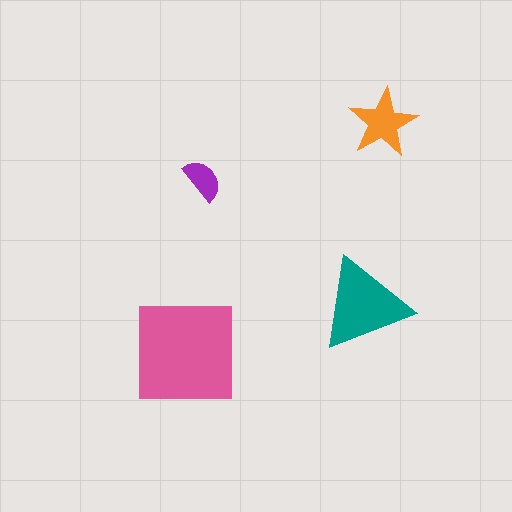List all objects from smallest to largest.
The purple semicircle, the orange star, the teal triangle, the pink square.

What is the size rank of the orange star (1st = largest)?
3rd.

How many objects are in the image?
There are 4 objects in the image.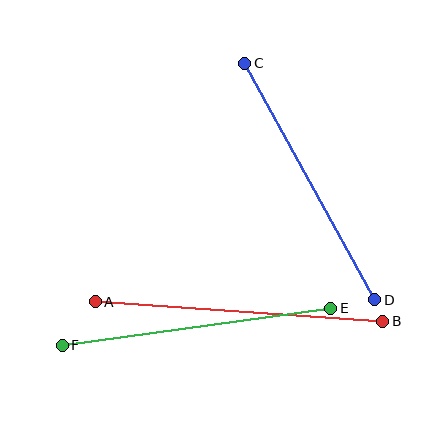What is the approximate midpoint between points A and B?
The midpoint is at approximately (239, 311) pixels.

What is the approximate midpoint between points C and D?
The midpoint is at approximately (310, 182) pixels.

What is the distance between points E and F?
The distance is approximately 271 pixels.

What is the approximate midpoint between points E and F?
The midpoint is at approximately (197, 327) pixels.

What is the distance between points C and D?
The distance is approximately 270 pixels.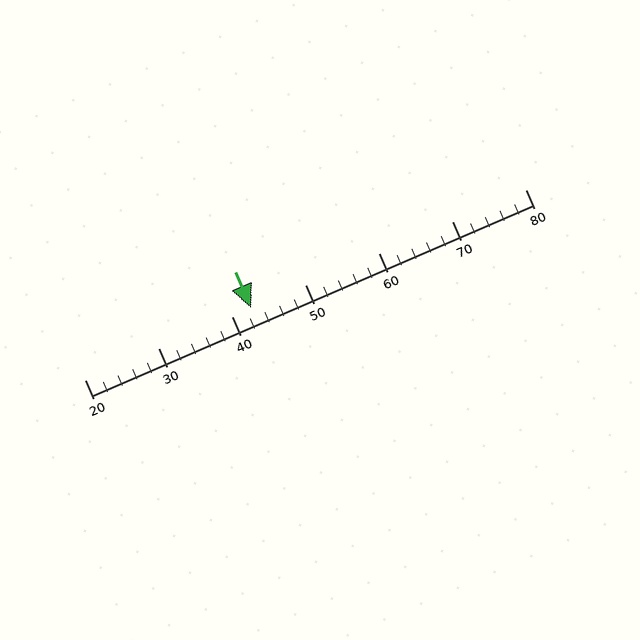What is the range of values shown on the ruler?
The ruler shows values from 20 to 80.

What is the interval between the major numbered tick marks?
The major tick marks are spaced 10 units apart.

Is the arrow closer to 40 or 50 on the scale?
The arrow is closer to 40.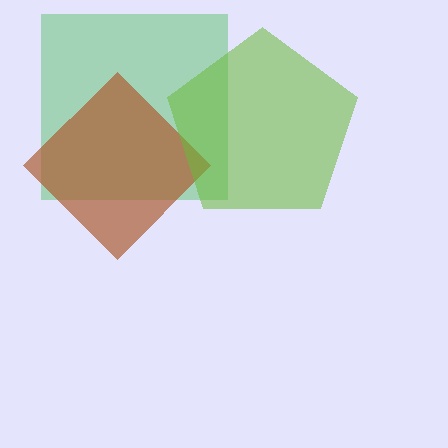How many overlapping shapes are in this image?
There are 3 overlapping shapes in the image.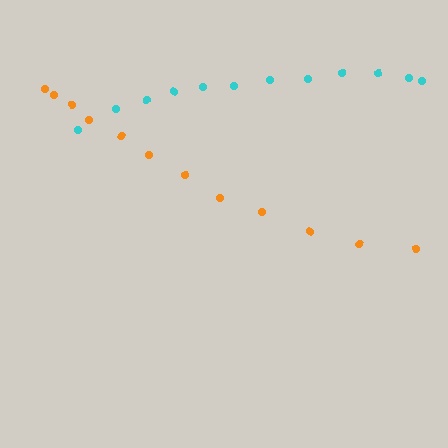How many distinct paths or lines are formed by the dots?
There are 2 distinct paths.